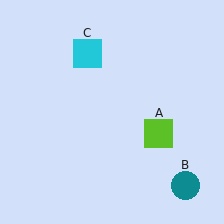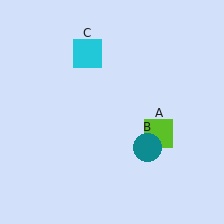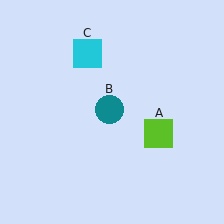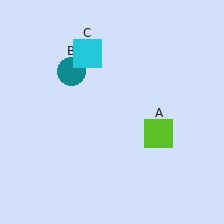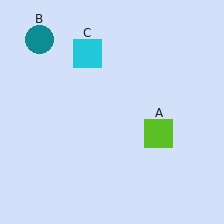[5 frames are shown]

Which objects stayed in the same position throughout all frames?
Lime square (object A) and cyan square (object C) remained stationary.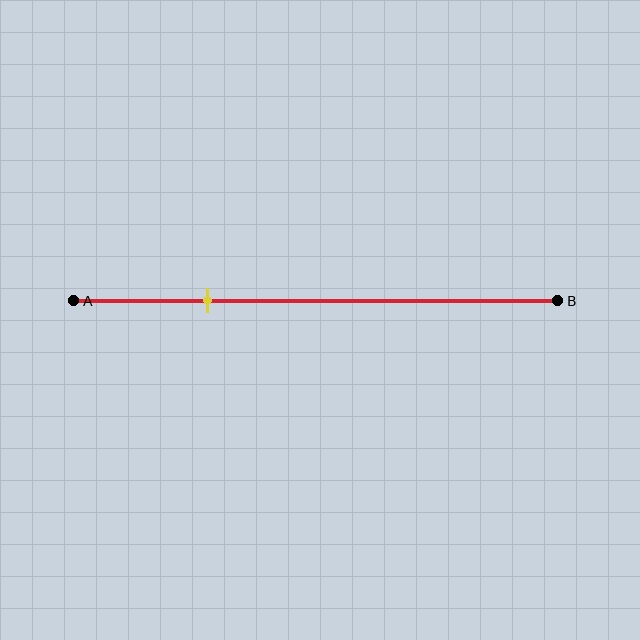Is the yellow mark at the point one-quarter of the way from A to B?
Yes, the mark is approximately at the one-quarter point.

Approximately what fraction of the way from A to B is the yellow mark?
The yellow mark is approximately 30% of the way from A to B.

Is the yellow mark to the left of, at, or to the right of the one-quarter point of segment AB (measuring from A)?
The yellow mark is approximately at the one-quarter point of segment AB.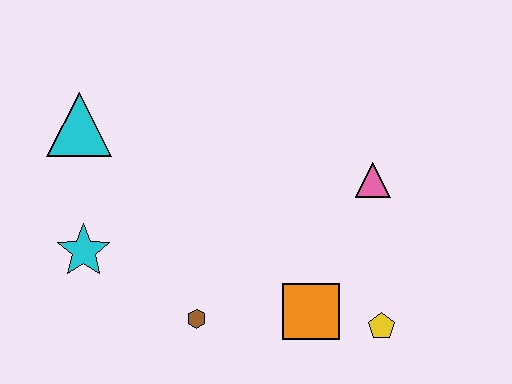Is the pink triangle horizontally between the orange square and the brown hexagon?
No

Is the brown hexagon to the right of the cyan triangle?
Yes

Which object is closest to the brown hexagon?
The orange square is closest to the brown hexagon.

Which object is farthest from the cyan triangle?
The yellow pentagon is farthest from the cyan triangle.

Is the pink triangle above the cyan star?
Yes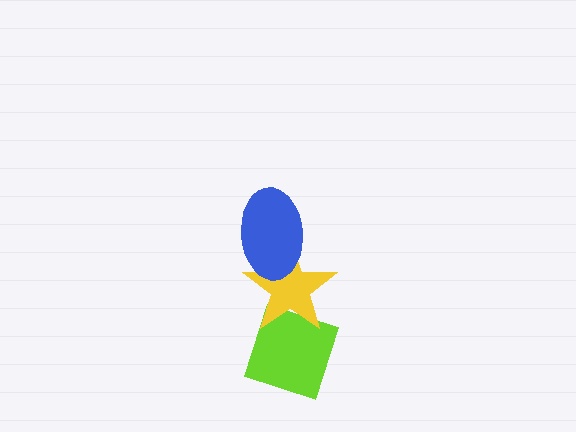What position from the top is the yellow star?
The yellow star is 2nd from the top.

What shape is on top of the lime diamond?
The yellow star is on top of the lime diamond.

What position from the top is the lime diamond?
The lime diamond is 3rd from the top.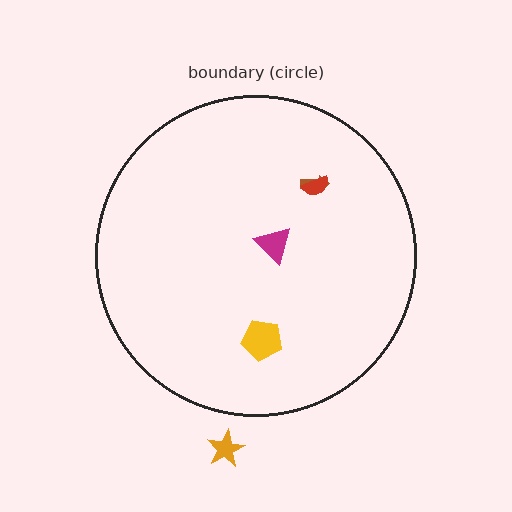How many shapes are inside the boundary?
4 inside, 1 outside.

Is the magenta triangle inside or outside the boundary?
Inside.